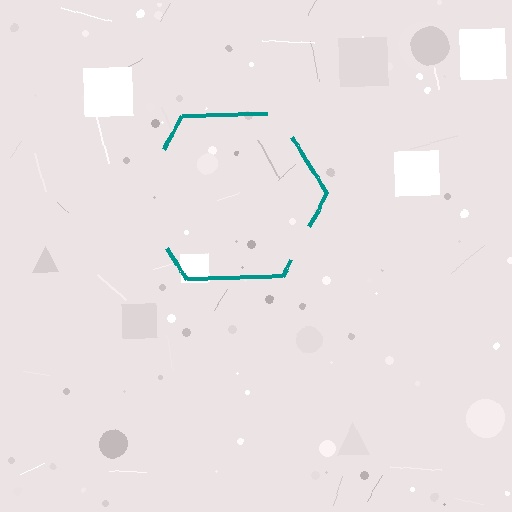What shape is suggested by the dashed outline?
The dashed outline suggests a hexagon.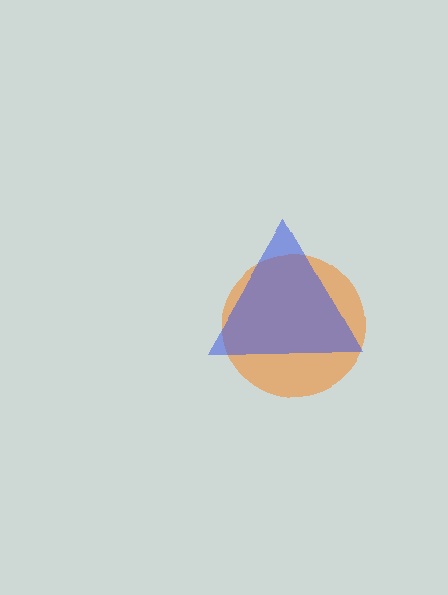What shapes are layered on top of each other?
The layered shapes are: an orange circle, a blue triangle.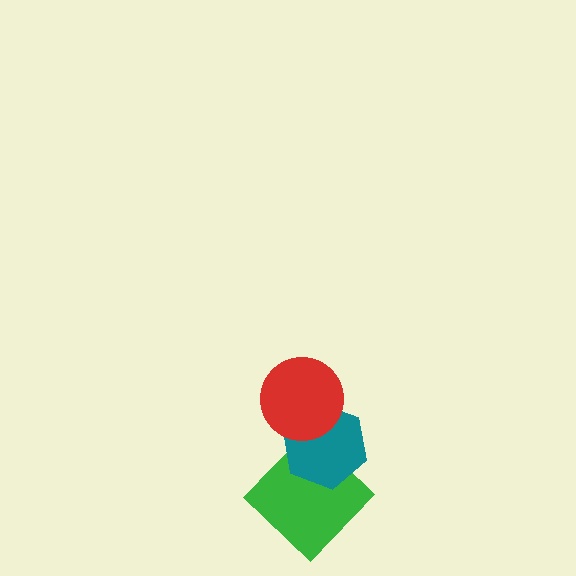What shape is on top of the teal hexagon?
The red circle is on top of the teal hexagon.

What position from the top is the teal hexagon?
The teal hexagon is 2nd from the top.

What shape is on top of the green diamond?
The teal hexagon is on top of the green diamond.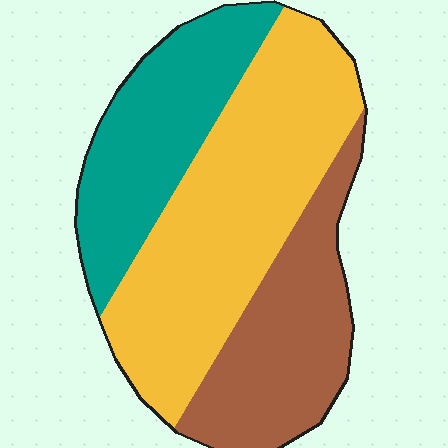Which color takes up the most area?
Yellow, at roughly 45%.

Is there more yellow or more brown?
Yellow.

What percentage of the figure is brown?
Brown covers 27% of the figure.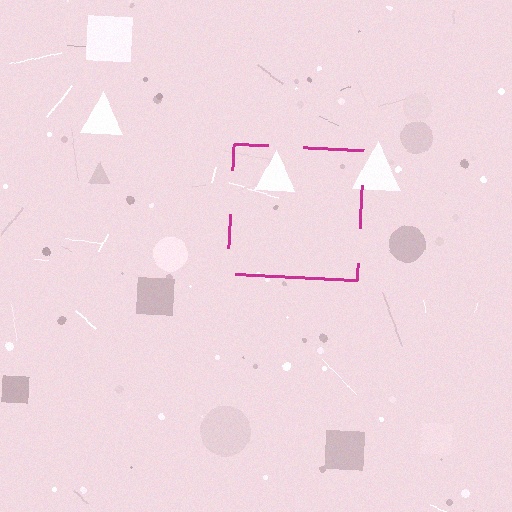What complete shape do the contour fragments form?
The contour fragments form a square.